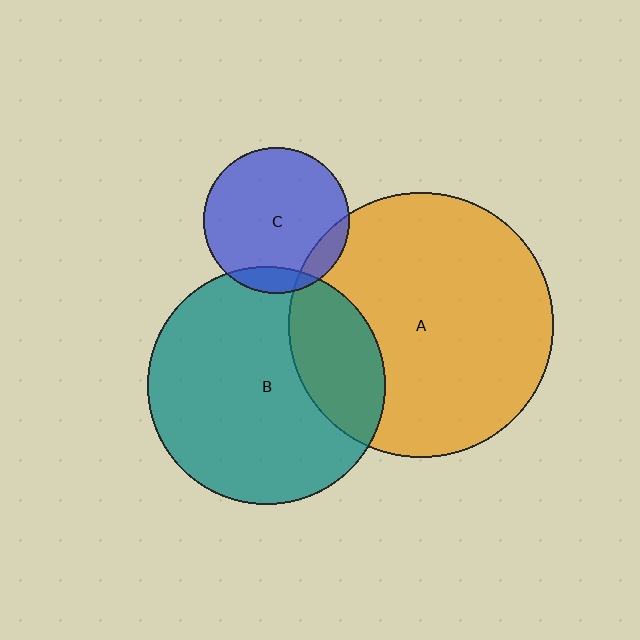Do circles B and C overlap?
Yes.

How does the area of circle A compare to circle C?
Approximately 3.3 times.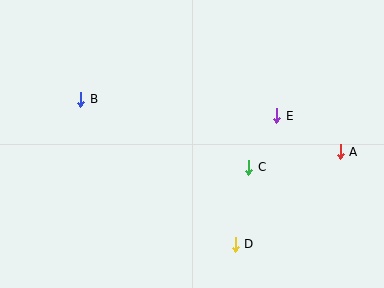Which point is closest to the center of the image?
Point C at (249, 167) is closest to the center.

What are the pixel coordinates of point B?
Point B is at (81, 99).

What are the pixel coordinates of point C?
Point C is at (249, 167).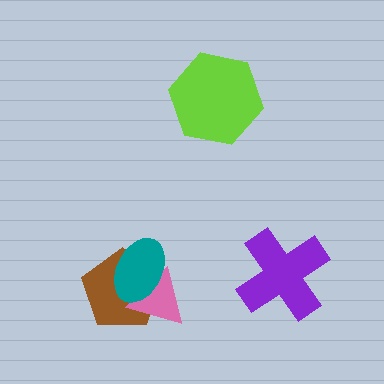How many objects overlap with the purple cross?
0 objects overlap with the purple cross.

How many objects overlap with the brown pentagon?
2 objects overlap with the brown pentagon.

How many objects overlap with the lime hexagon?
0 objects overlap with the lime hexagon.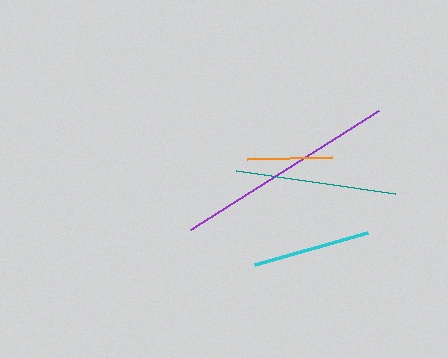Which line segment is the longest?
The purple line is the longest at approximately 222 pixels.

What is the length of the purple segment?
The purple segment is approximately 222 pixels long.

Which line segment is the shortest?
The orange line is the shortest at approximately 85 pixels.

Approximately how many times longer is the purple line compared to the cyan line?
The purple line is approximately 1.9 times the length of the cyan line.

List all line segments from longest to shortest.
From longest to shortest: purple, teal, cyan, orange.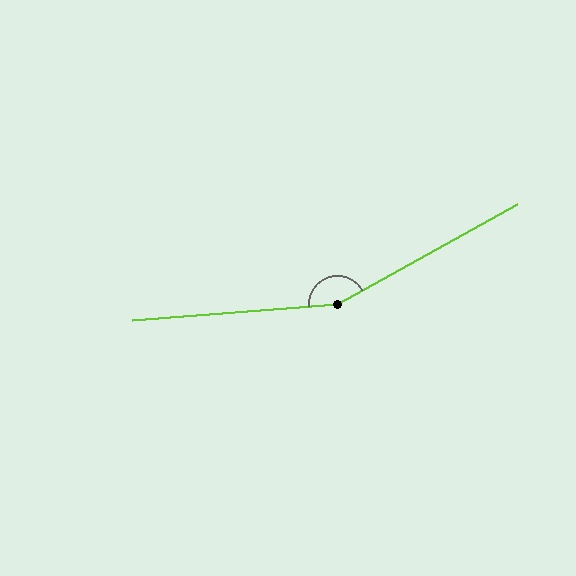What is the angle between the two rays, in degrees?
Approximately 155 degrees.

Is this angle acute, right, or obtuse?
It is obtuse.